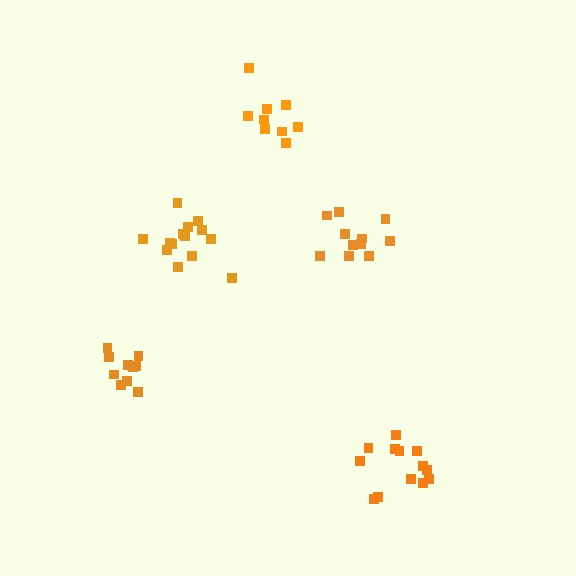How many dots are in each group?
Group 1: 9 dots, Group 2: 14 dots, Group 3: 11 dots, Group 4: 13 dots, Group 5: 10 dots (57 total).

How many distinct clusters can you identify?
There are 5 distinct clusters.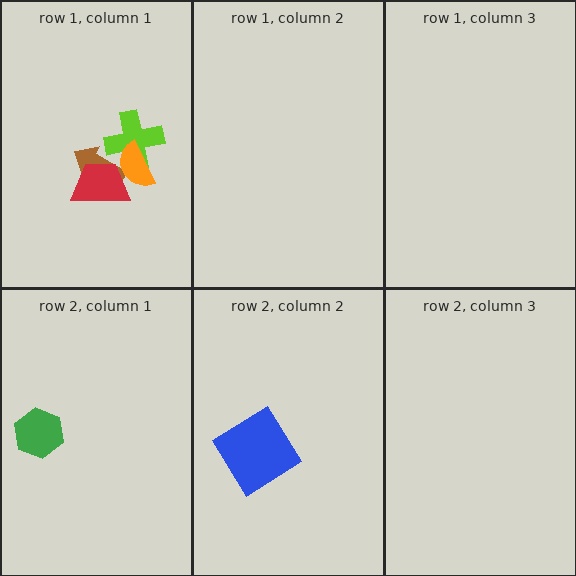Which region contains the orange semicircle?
The row 1, column 1 region.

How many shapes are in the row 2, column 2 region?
1.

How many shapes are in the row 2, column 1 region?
1.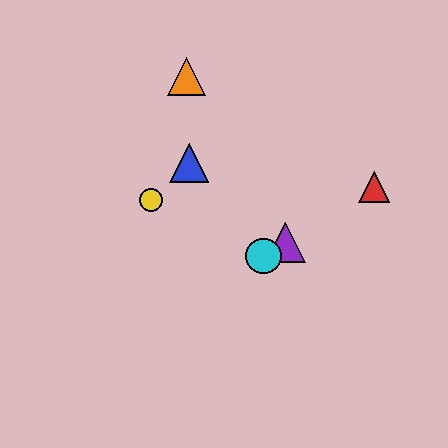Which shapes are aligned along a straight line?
The red triangle, the green triangle, the purple triangle, the cyan circle are aligned along a straight line.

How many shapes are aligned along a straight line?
4 shapes (the red triangle, the green triangle, the purple triangle, the cyan circle) are aligned along a straight line.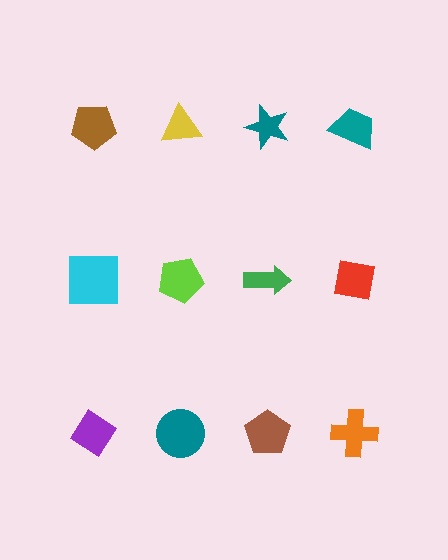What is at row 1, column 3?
A teal star.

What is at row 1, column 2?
A yellow triangle.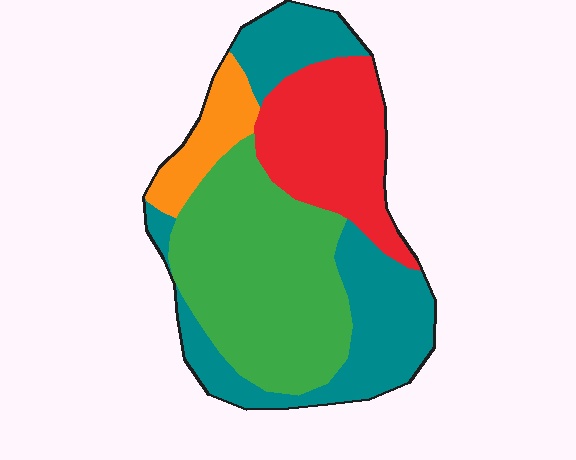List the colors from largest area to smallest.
From largest to smallest: green, teal, red, orange.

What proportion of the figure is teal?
Teal takes up between a quarter and a half of the figure.